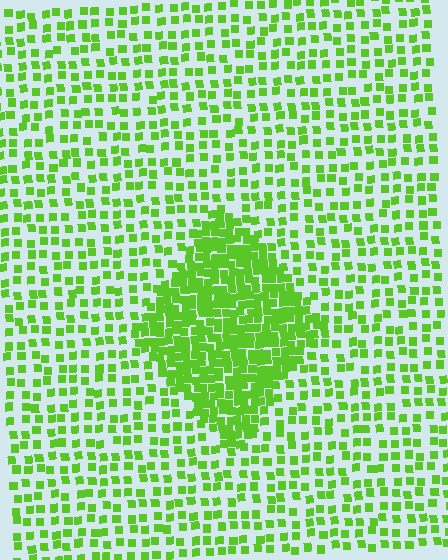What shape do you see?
I see a diamond.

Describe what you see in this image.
The image contains small lime elements arranged at two different densities. A diamond-shaped region is visible where the elements are more densely packed than the surrounding area.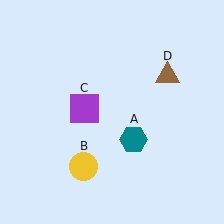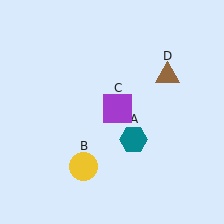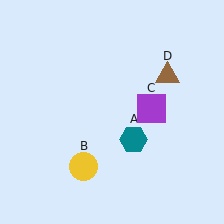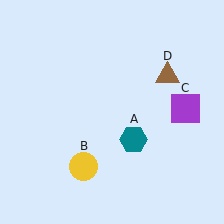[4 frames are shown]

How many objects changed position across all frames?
1 object changed position: purple square (object C).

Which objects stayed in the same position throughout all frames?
Teal hexagon (object A) and yellow circle (object B) and brown triangle (object D) remained stationary.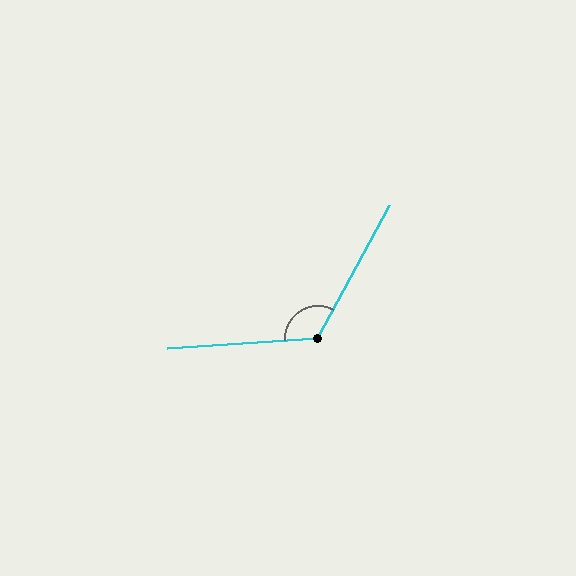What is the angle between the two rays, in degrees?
Approximately 122 degrees.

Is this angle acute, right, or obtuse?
It is obtuse.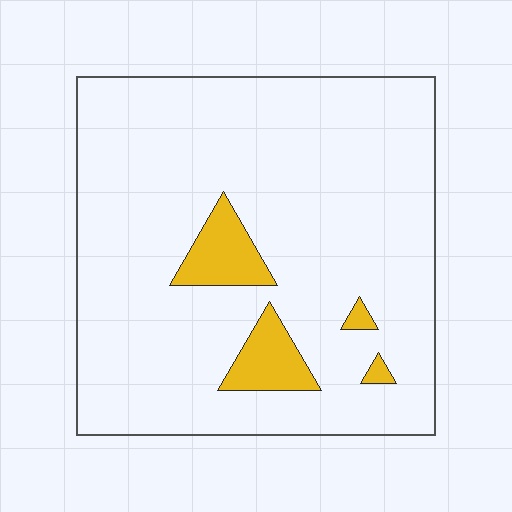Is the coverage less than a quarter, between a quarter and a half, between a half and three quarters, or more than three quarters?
Less than a quarter.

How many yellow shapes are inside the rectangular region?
4.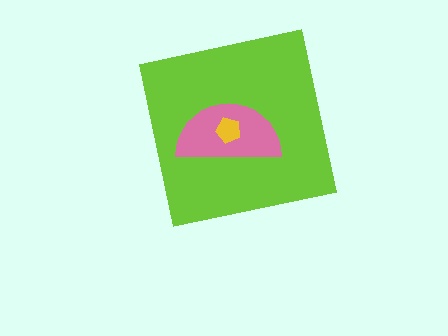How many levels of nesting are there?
3.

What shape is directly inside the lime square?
The pink semicircle.